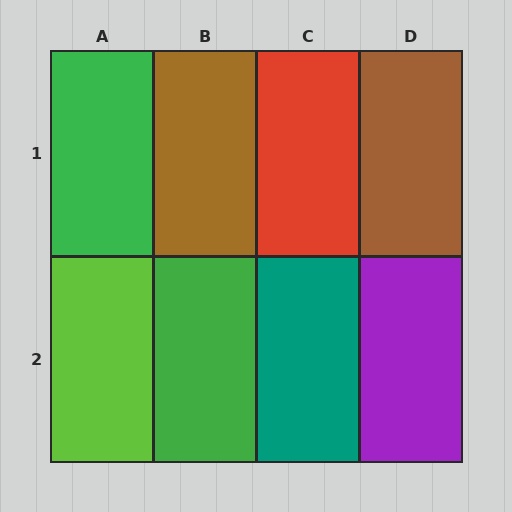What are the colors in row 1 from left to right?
Green, brown, red, brown.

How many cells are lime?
1 cell is lime.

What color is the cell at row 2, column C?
Teal.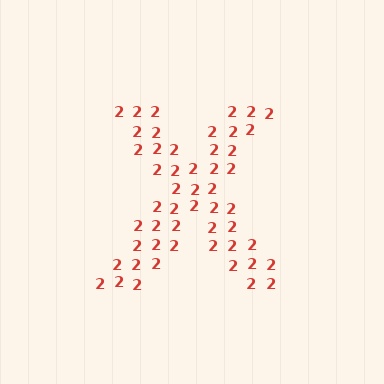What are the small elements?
The small elements are digit 2's.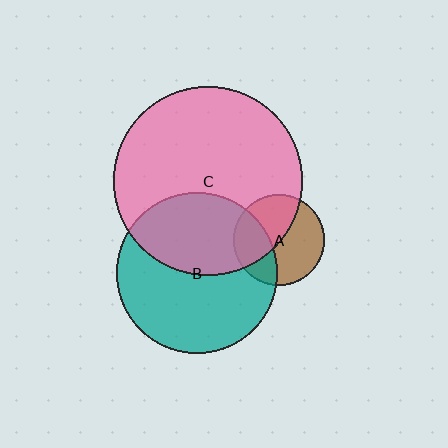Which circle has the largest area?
Circle C (pink).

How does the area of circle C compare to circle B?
Approximately 1.4 times.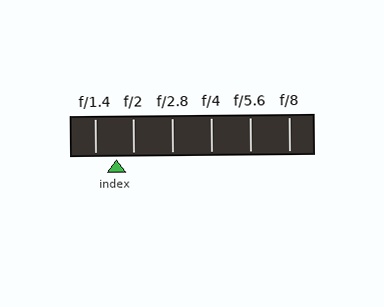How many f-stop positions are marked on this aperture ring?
There are 6 f-stop positions marked.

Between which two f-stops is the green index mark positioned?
The index mark is between f/1.4 and f/2.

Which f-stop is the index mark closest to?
The index mark is closest to f/2.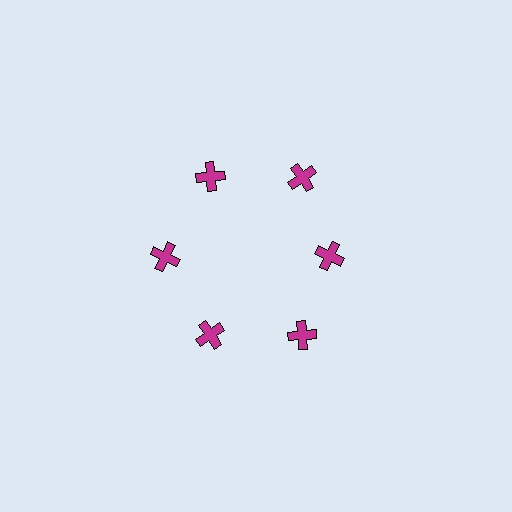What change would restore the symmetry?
The symmetry would be restored by moving it outward, back onto the ring so that all 6 crosses sit at equal angles and equal distance from the center.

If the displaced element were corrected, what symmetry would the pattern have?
It would have 6-fold rotational symmetry — the pattern would map onto itself every 60 degrees.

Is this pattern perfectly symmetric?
No. The 6 magenta crosses are arranged in a ring, but one element near the 3 o'clock position is pulled inward toward the center, breaking the 6-fold rotational symmetry.